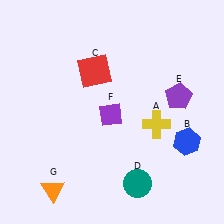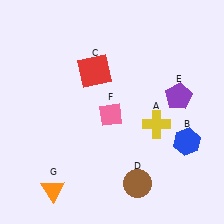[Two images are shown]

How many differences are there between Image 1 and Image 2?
There are 2 differences between the two images.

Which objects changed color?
D changed from teal to brown. F changed from purple to pink.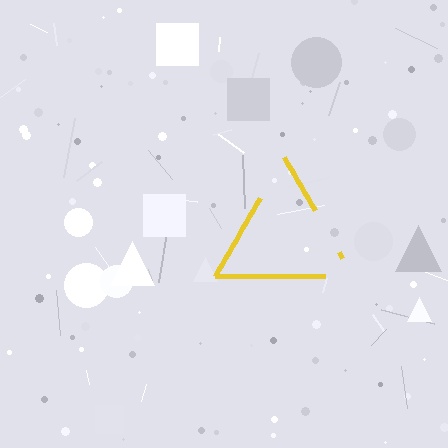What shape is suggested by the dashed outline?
The dashed outline suggests a triangle.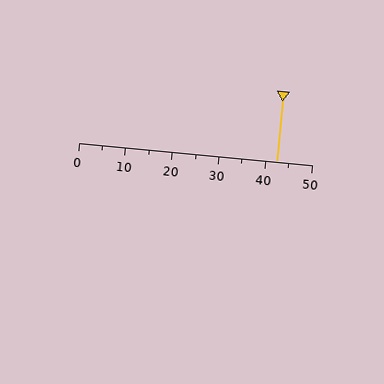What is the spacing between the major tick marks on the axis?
The major ticks are spaced 10 apart.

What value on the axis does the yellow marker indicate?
The marker indicates approximately 42.5.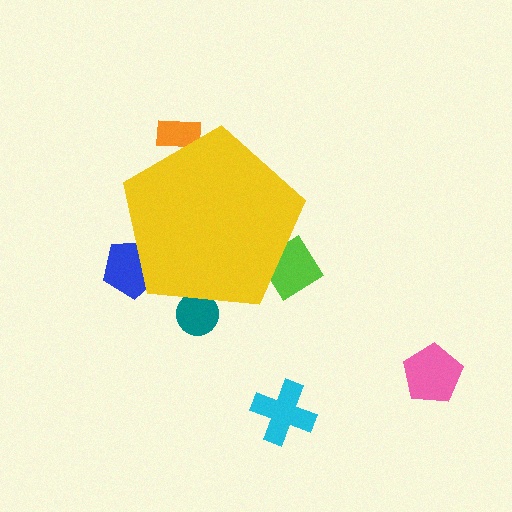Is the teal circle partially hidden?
Yes, the teal circle is partially hidden behind the yellow pentagon.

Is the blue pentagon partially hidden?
Yes, the blue pentagon is partially hidden behind the yellow pentagon.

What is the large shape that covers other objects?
A yellow pentagon.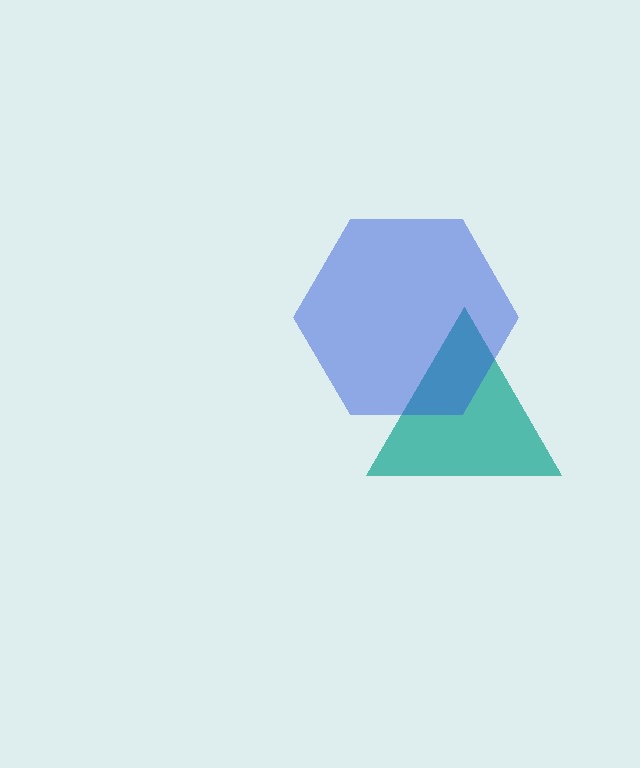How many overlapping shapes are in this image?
There are 2 overlapping shapes in the image.